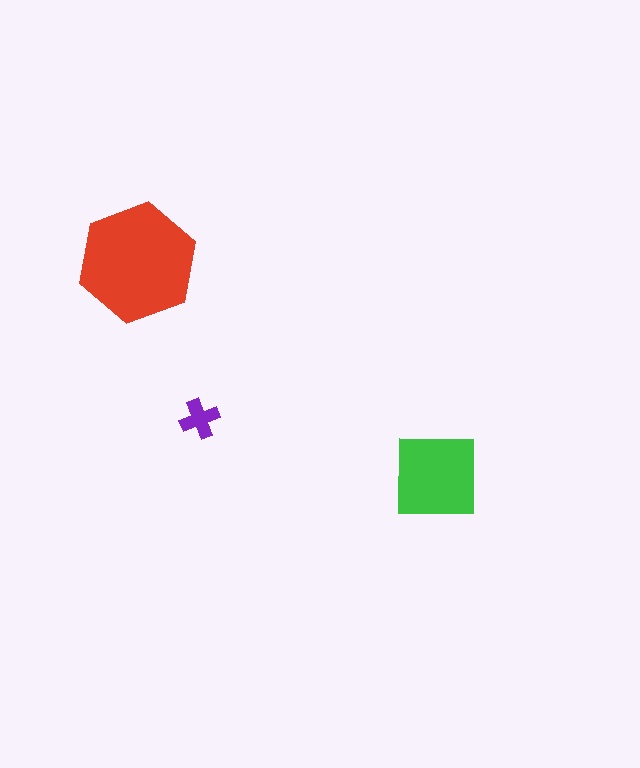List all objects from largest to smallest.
The red hexagon, the green square, the purple cross.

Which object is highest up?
The red hexagon is topmost.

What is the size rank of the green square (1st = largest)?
2nd.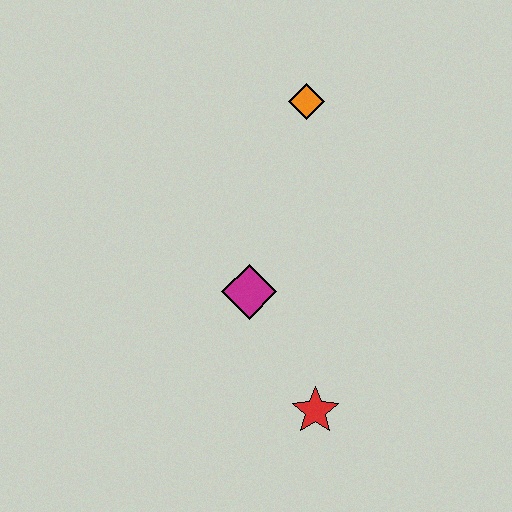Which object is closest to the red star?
The magenta diamond is closest to the red star.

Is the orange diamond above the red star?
Yes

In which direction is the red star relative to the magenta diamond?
The red star is below the magenta diamond.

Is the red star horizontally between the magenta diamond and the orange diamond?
No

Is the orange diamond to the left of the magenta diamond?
No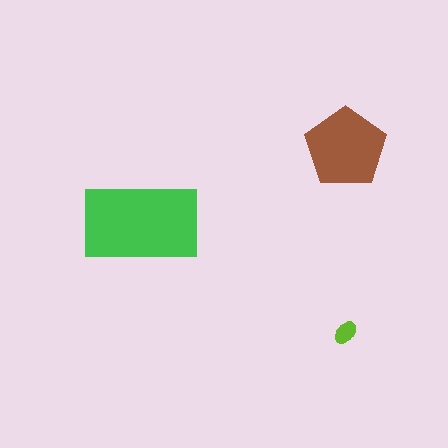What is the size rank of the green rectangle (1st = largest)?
1st.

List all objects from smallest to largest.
The lime ellipse, the brown pentagon, the green rectangle.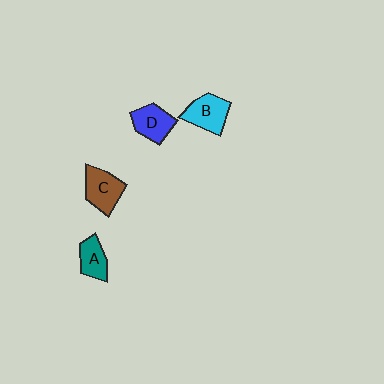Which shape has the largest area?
Shape C (brown).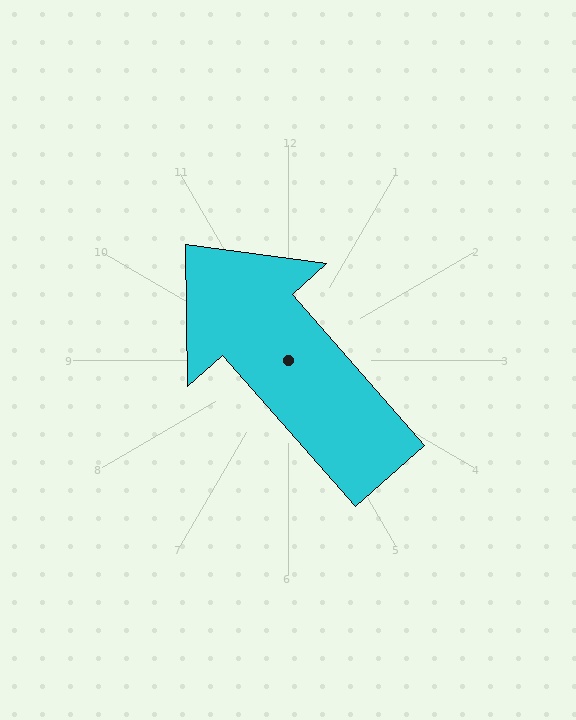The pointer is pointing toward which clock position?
Roughly 11 o'clock.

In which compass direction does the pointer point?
Northwest.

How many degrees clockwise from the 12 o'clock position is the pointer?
Approximately 319 degrees.